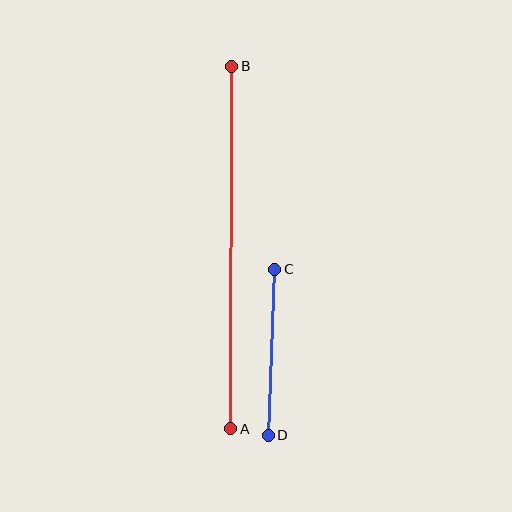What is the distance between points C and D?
The distance is approximately 166 pixels.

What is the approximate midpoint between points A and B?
The midpoint is at approximately (231, 248) pixels.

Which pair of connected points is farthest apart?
Points A and B are farthest apart.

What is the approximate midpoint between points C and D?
The midpoint is at approximately (272, 352) pixels.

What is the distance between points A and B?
The distance is approximately 363 pixels.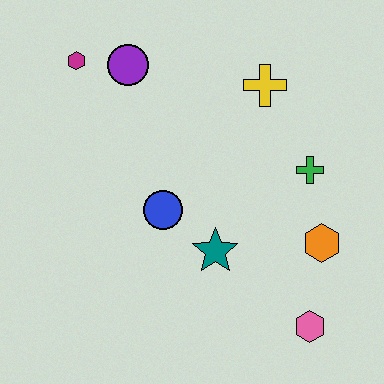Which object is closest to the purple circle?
The magenta hexagon is closest to the purple circle.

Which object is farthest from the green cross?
The magenta hexagon is farthest from the green cross.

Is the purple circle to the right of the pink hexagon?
No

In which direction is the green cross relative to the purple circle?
The green cross is to the right of the purple circle.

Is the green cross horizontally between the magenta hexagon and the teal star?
No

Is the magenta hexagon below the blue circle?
No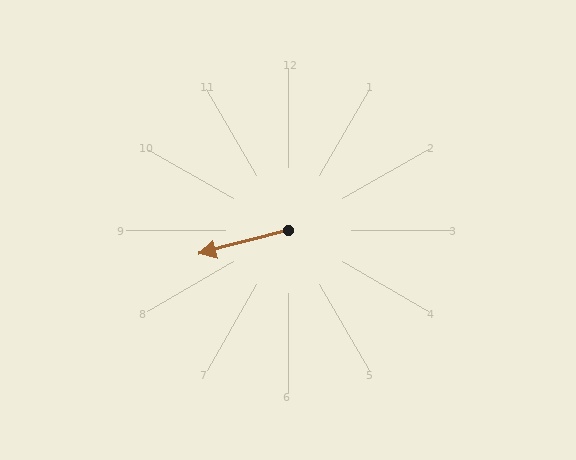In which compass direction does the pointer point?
West.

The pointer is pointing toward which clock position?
Roughly 9 o'clock.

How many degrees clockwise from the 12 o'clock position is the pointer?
Approximately 255 degrees.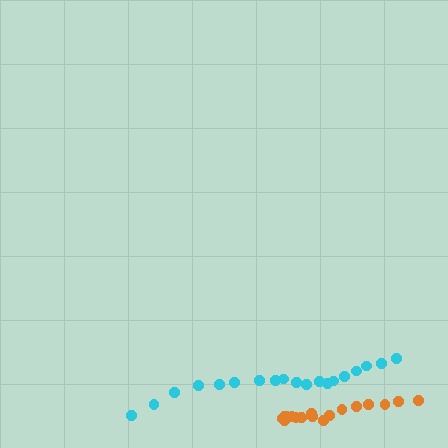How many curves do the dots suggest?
There are 2 distinct paths.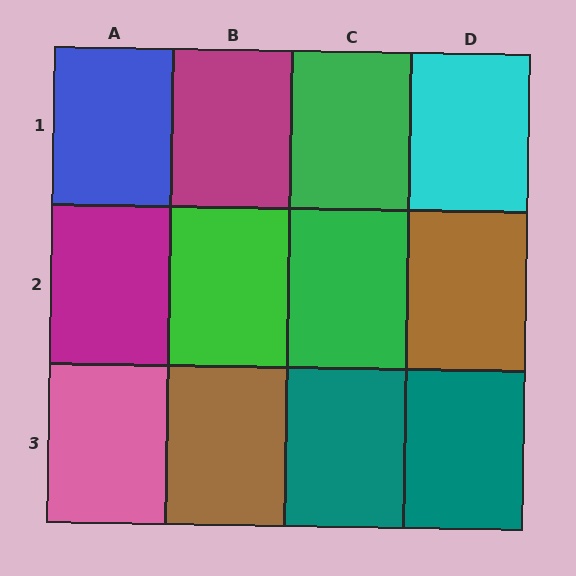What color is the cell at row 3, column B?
Brown.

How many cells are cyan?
1 cell is cyan.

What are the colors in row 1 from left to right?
Blue, magenta, green, cyan.